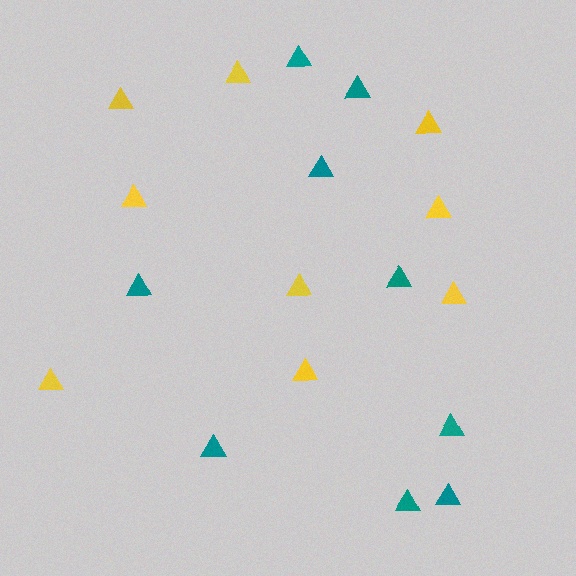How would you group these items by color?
There are 2 groups: one group of teal triangles (9) and one group of yellow triangles (9).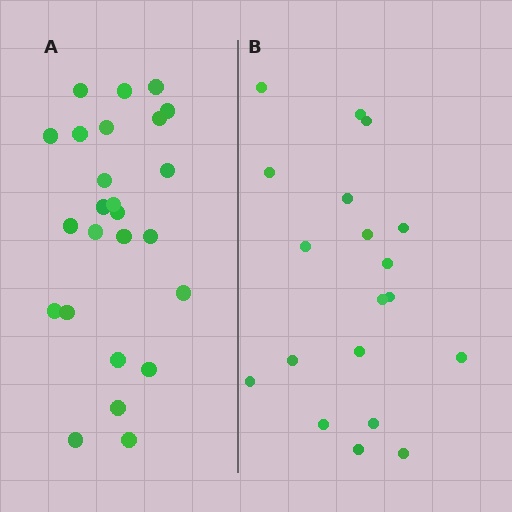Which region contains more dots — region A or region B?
Region A (the left region) has more dots.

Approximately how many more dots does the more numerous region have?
Region A has about 6 more dots than region B.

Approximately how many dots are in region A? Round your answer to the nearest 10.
About 20 dots. (The exact count is 25, which rounds to 20.)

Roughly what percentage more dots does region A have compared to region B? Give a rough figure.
About 30% more.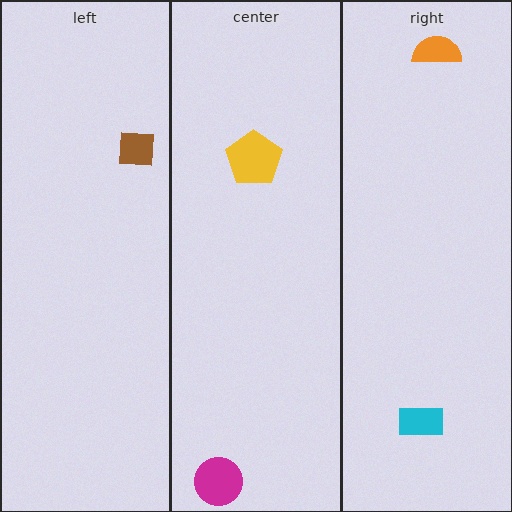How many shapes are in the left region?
1.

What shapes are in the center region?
The magenta circle, the yellow pentagon.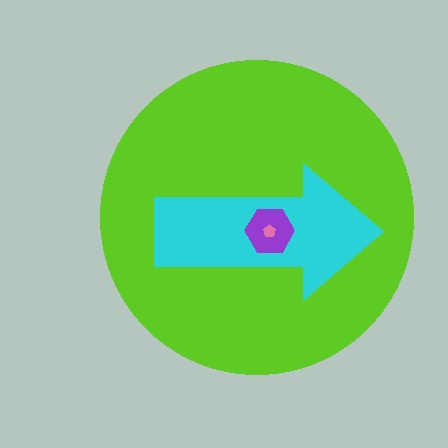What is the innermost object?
The pink pentagon.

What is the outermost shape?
The lime circle.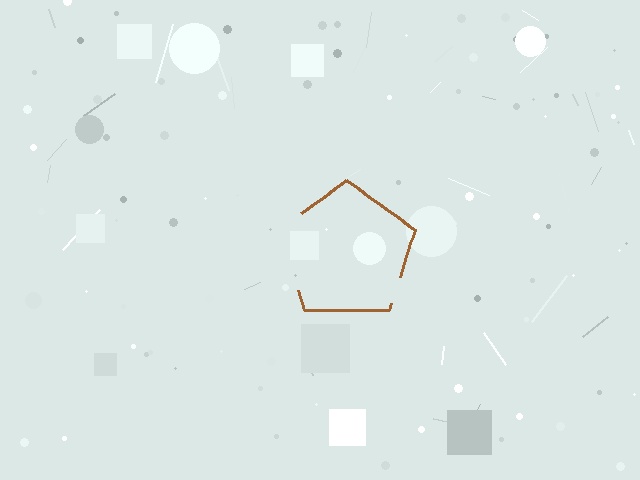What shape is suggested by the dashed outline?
The dashed outline suggests a pentagon.